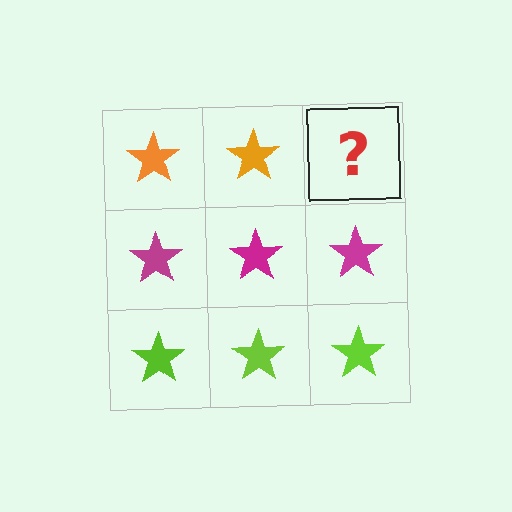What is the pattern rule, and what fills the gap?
The rule is that each row has a consistent color. The gap should be filled with an orange star.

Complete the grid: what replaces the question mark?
The question mark should be replaced with an orange star.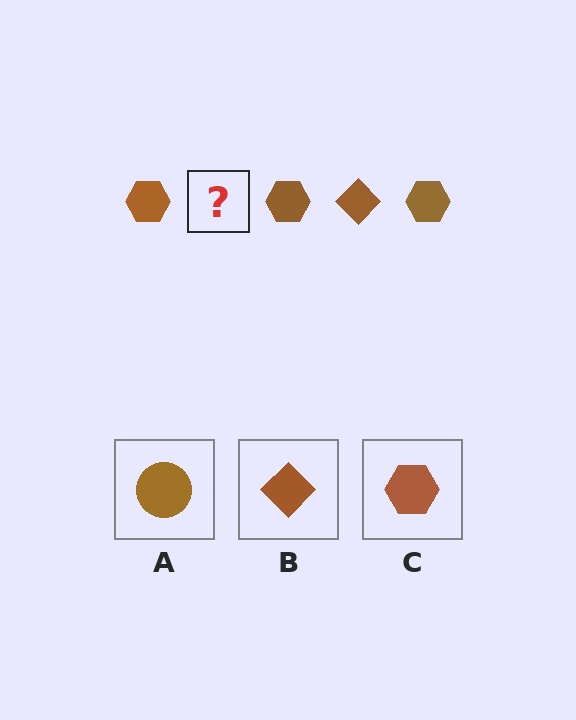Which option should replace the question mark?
Option B.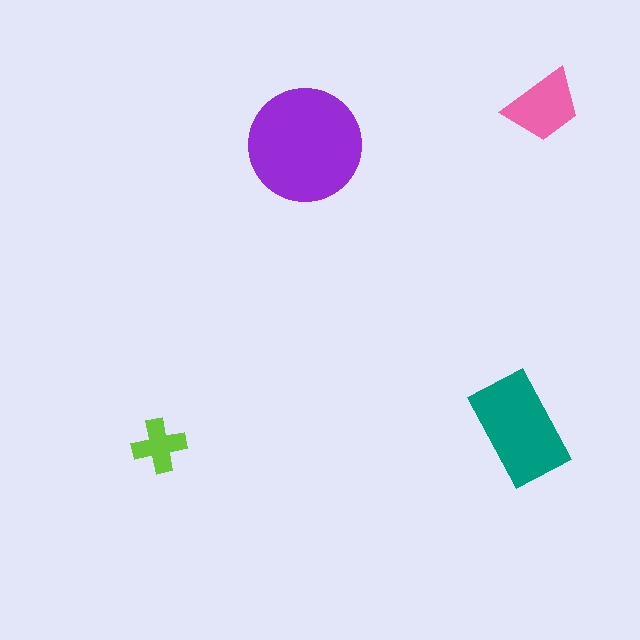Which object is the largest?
The purple circle.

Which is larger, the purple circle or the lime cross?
The purple circle.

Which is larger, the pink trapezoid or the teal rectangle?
The teal rectangle.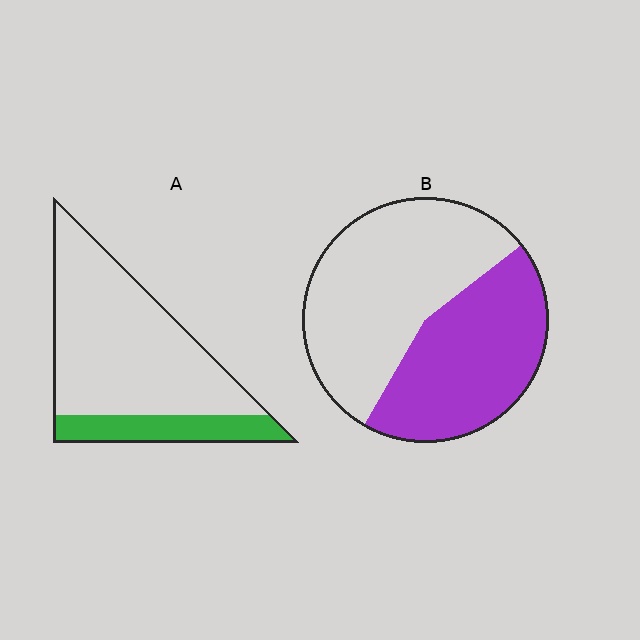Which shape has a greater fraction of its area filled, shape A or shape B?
Shape B.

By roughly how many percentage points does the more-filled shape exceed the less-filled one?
By roughly 25 percentage points (B over A).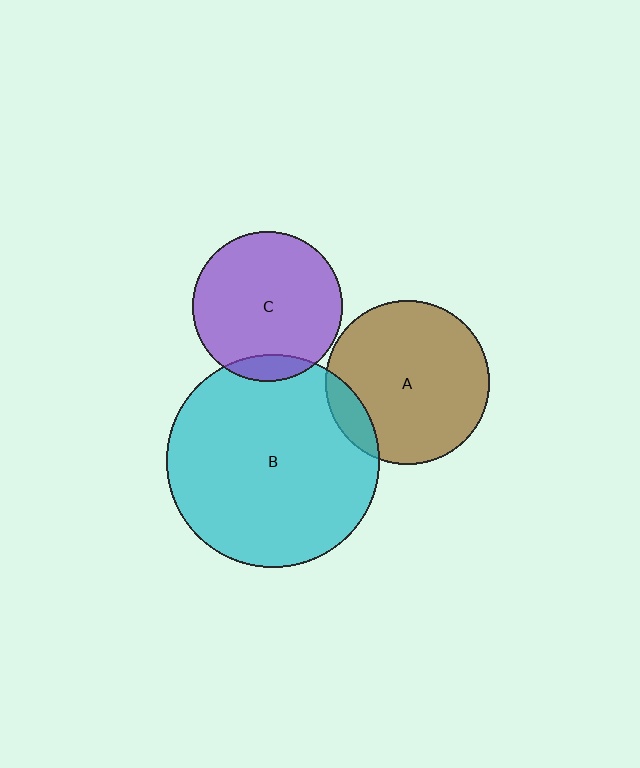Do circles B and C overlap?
Yes.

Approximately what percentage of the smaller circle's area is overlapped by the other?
Approximately 10%.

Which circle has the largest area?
Circle B (cyan).